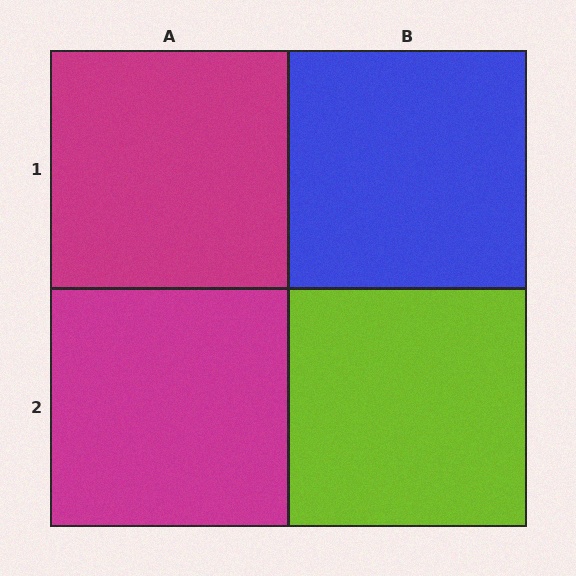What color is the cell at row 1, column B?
Blue.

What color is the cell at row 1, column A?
Magenta.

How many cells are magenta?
2 cells are magenta.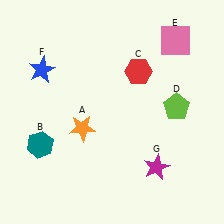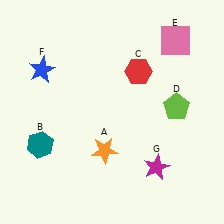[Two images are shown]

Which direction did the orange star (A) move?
The orange star (A) moved down.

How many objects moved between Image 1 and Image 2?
1 object moved between the two images.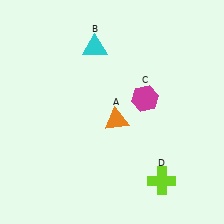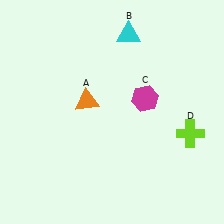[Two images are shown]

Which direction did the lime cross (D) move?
The lime cross (D) moved up.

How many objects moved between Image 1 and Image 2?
3 objects moved between the two images.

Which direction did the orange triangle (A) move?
The orange triangle (A) moved left.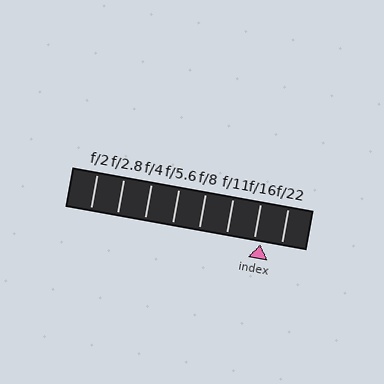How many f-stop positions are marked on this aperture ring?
There are 8 f-stop positions marked.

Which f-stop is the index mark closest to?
The index mark is closest to f/16.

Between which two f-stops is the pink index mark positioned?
The index mark is between f/16 and f/22.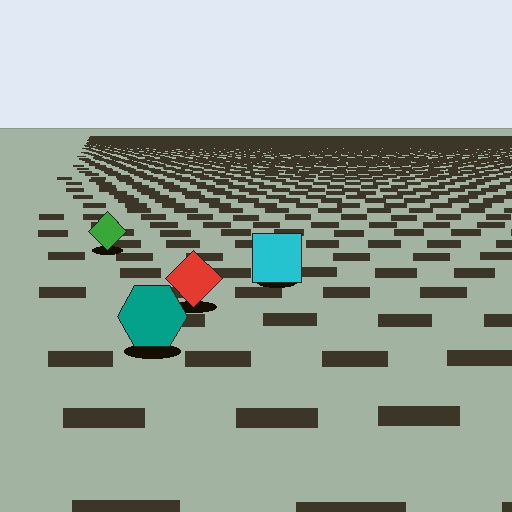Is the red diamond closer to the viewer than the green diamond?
Yes. The red diamond is closer — you can tell from the texture gradient: the ground texture is coarser near it.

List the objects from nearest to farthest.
From nearest to farthest: the teal hexagon, the red diamond, the cyan square, the green diamond.